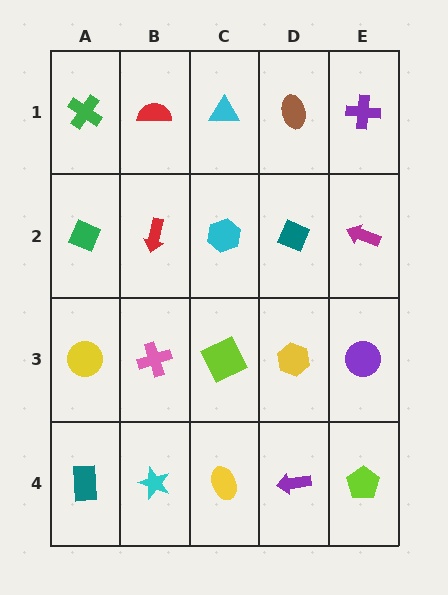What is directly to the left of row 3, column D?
A lime square.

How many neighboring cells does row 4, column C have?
3.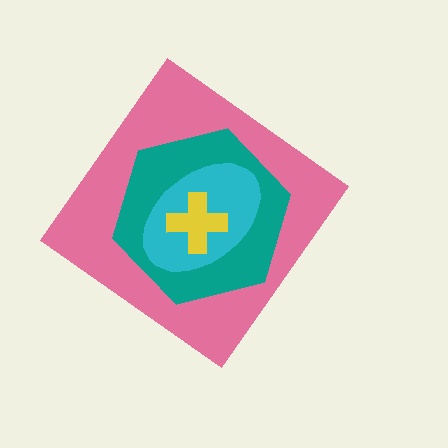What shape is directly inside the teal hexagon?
The cyan ellipse.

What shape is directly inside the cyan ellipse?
The yellow cross.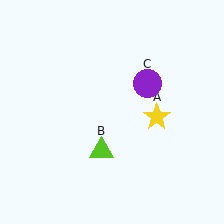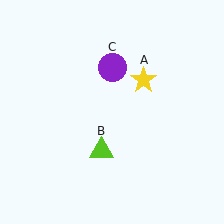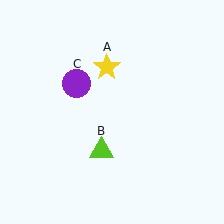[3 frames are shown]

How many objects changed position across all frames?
2 objects changed position: yellow star (object A), purple circle (object C).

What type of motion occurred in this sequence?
The yellow star (object A), purple circle (object C) rotated counterclockwise around the center of the scene.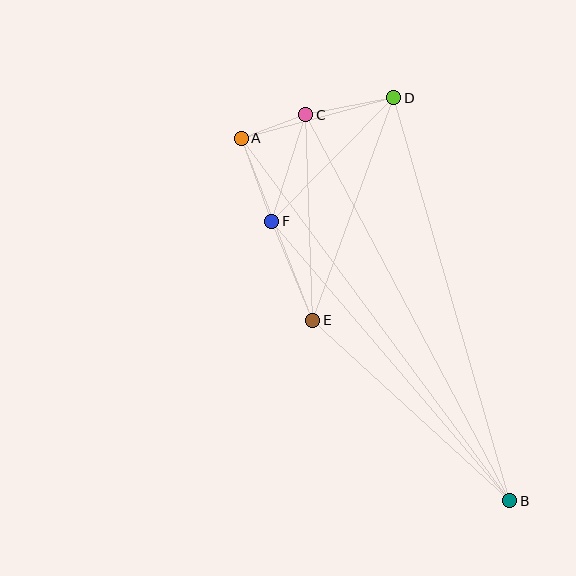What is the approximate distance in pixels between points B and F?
The distance between B and F is approximately 367 pixels.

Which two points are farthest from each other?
Points A and B are farthest from each other.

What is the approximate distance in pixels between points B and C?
The distance between B and C is approximately 437 pixels.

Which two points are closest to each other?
Points A and C are closest to each other.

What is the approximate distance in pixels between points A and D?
The distance between A and D is approximately 158 pixels.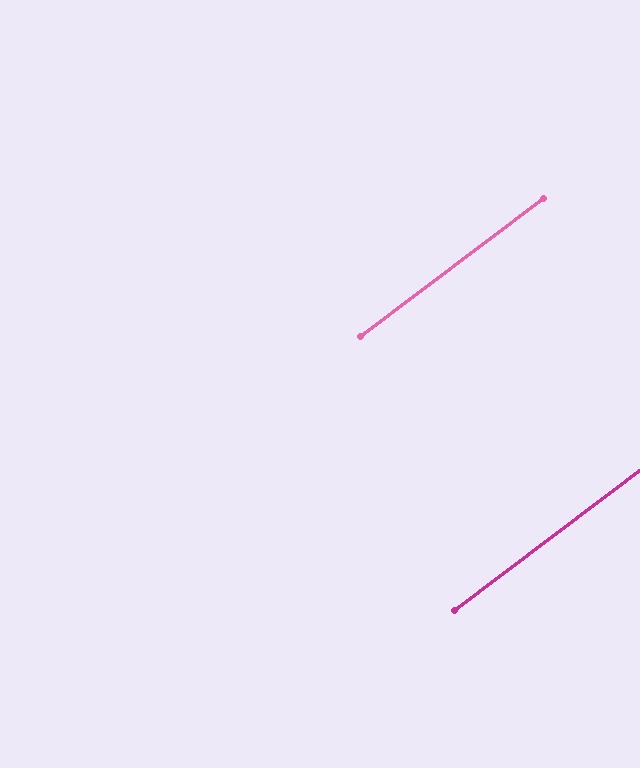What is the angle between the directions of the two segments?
Approximately 0 degrees.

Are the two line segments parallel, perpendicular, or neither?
Parallel — their directions differ by only 0.0°.